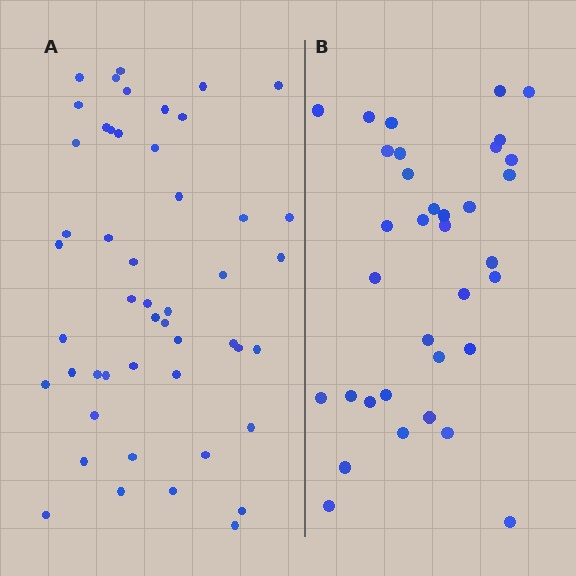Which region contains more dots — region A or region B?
Region A (the left region) has more dots.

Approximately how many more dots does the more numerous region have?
Region A has approximately 15 more dots than region B.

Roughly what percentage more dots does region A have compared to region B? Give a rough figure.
About 40% more.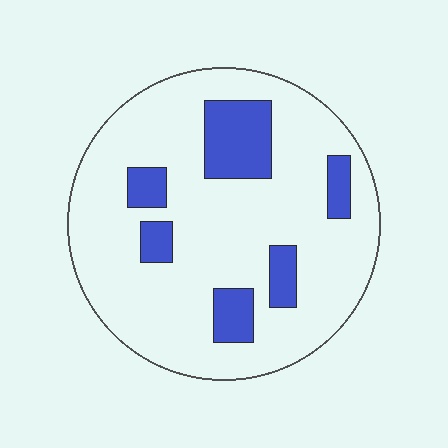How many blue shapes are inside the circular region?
6.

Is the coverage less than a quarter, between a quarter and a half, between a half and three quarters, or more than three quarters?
Less than a quarter.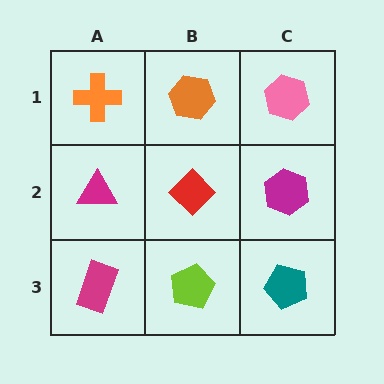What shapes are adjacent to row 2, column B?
An orange hexagon (row 1, column B), a lime pentagon (row 3, column B), a magenta triangle (row 2, column A), a magenta hexagon (row 2, column C).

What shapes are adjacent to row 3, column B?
A red diamond (row 2, column B), a magenta rectangle (row 3, column A), a teal pentagon (row 3, column C).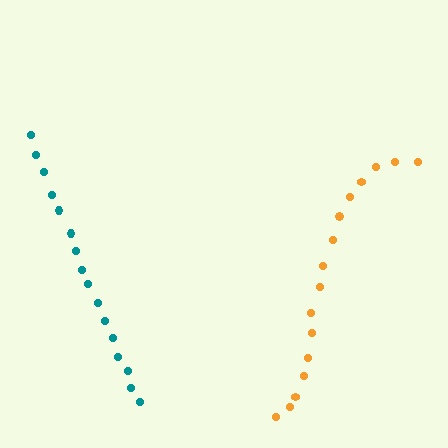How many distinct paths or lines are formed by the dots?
There are 2 distinct paths.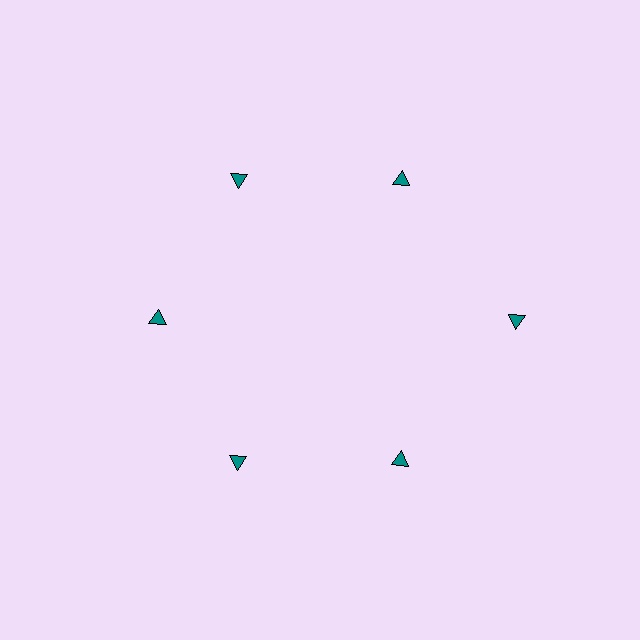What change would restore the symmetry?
The symmetry would be restored by moving it inward, back onto the ring so that all 6 triangles sit at equal angles and equal distance from the center.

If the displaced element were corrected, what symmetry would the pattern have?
It would have 6-fold rotational symmetry — the pattern would map onto itself every 60 degrees.